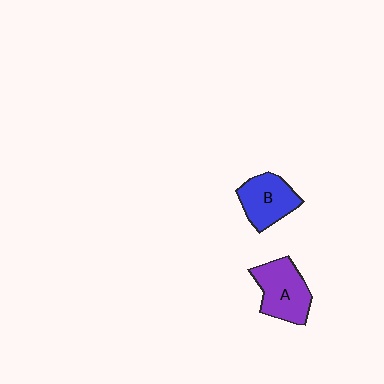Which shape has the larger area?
Shape A (purple).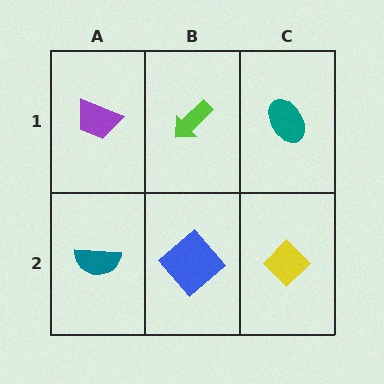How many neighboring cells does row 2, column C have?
2.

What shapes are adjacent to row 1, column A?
A teal semicircle (row 2, column A), a lime arrow (row 1, column B).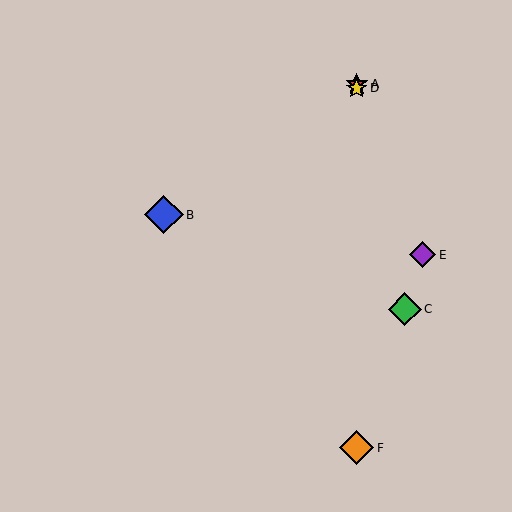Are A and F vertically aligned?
Yes, both are at x≈357.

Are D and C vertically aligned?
No, D is at x≈357 and C is at x≈405.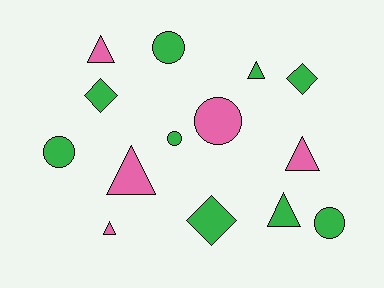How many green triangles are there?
There are 2 green triangles.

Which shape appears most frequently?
Triangle, with 6 objects.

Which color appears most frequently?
Green, with 9 objects.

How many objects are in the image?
There are 14 objects.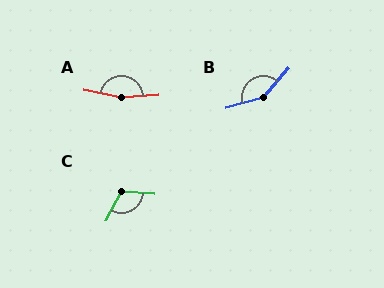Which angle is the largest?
A, at approximately 165 degrees.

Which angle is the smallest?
C, at approximately 113 degrees.